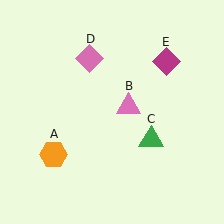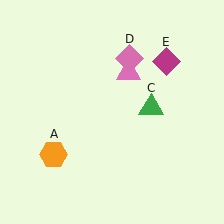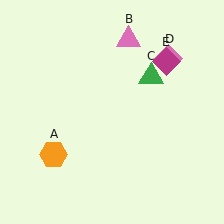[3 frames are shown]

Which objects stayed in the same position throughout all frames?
Orange hexagon (object A) and magenta diamond (object E) remained stationary.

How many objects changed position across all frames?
3 objects changed position: pink triangle (object B), green triangle (object C), pink diamond (object D).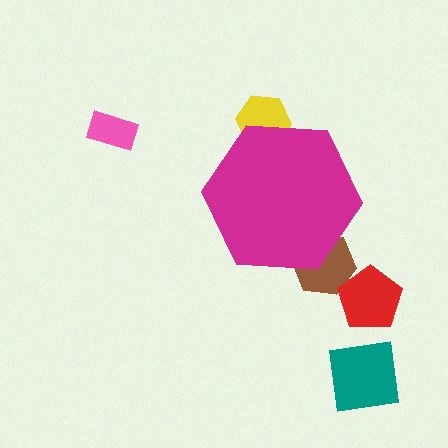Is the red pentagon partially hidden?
No, the red pentagon is fully visible.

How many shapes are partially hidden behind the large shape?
2 shapes are partially hidden.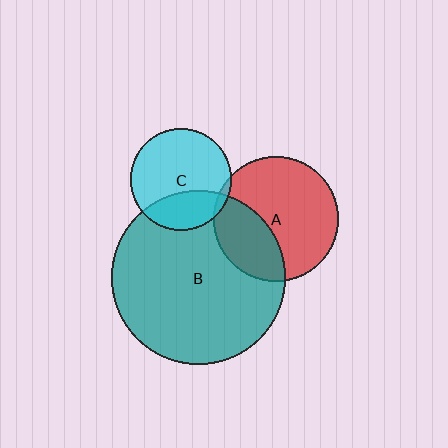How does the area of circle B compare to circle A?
Approximately 1.9 times.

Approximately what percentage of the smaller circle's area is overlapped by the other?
Approximately 30%.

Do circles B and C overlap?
Yes.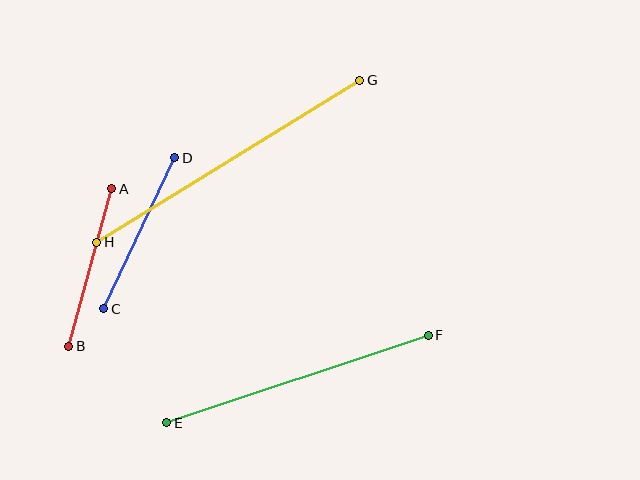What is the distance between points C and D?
The distance is approximately 167 pixels.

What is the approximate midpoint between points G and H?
The midpoint is at approximately (228, 161) pixels.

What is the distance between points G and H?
The distance is approximately 309 pixels.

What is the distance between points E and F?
The distance is approximately 276 pixels.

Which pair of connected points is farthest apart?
Points G and H are farthest apart.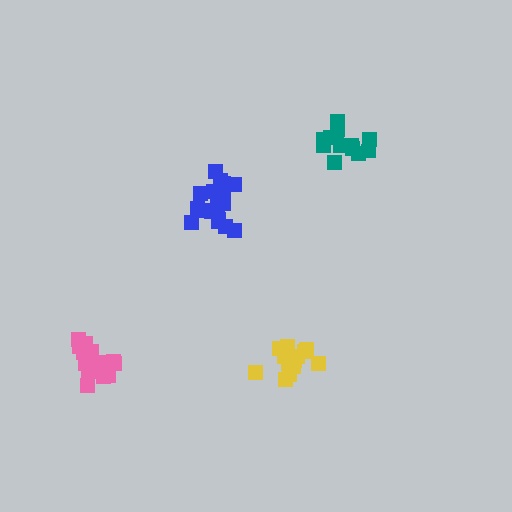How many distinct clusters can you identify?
There are 4 distinct clusters.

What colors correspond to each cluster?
The clusters are colored: teal, pink, yellow, blue.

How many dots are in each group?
Group 1: 13 dots, Group 2: 15 dots, Group 3: 14 dots, Group 4: 18 dots (60 total).